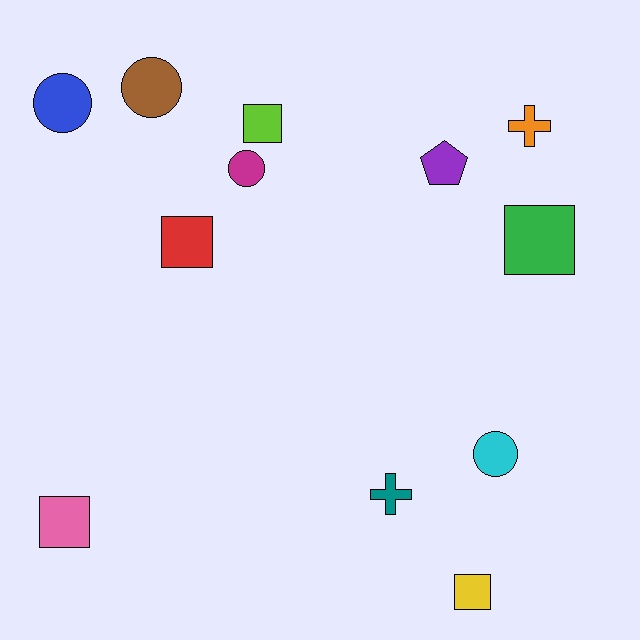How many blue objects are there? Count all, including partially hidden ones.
There is 1 blue object.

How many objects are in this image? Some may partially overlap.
There are 12 objects.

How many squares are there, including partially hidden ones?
There are 5 squares.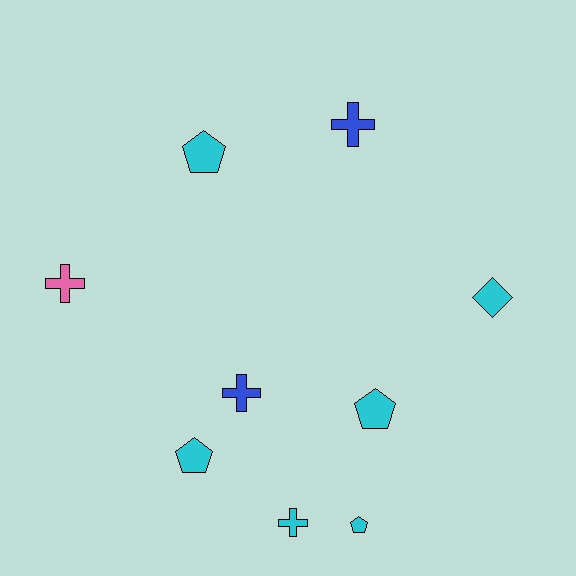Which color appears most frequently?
Cyan, with 6 objects.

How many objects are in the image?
There are 9 objects.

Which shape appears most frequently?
Pentagon, with 4 objects.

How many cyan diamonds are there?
There is 1 cyan diamond.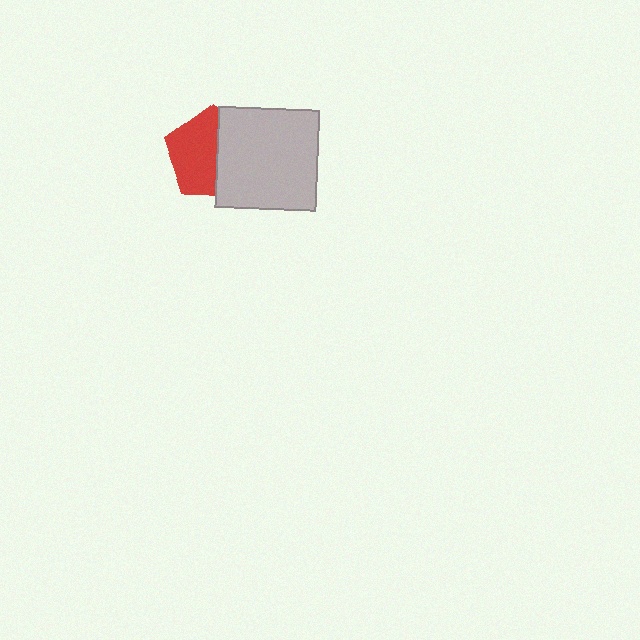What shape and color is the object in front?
The object in front is a light gray square.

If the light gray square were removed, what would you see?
You would see the complete red pentagon.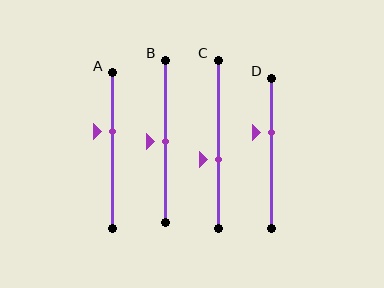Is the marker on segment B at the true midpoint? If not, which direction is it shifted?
Yes, the marker on segment B is at the true midpoint.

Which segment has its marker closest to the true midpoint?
Segment B has its marker closest to the true midpoint.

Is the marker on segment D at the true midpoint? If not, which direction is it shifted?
No, the marker on segment D is shifted upward by about 14% of the segment length.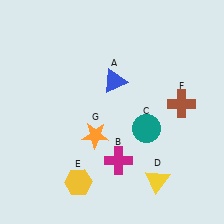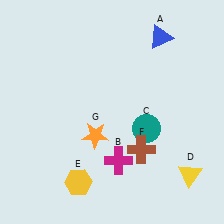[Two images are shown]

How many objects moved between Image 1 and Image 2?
3 objects moved between the two images.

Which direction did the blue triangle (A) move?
The blue triangle (A) moved right.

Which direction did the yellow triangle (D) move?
The yellow triangle (D) moved right.